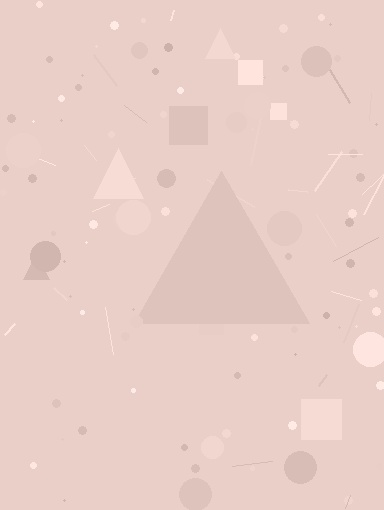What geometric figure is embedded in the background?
A triangle is embedded in the background.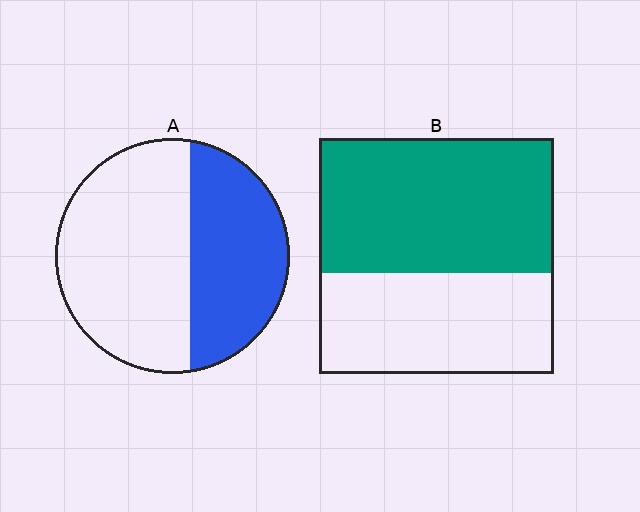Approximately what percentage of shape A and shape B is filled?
A is approximately 40% and B is approximately 55%.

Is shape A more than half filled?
No.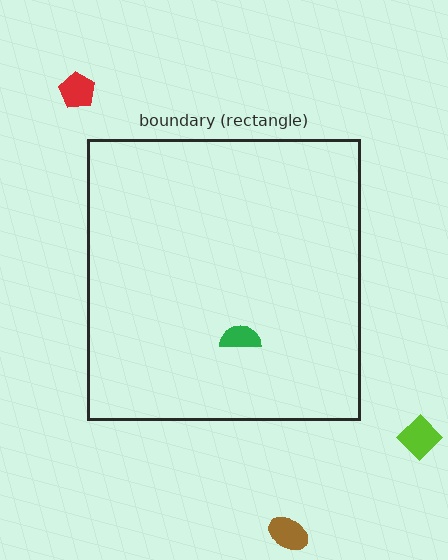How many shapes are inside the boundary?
1 inside, 3 outside.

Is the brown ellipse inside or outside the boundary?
Outside.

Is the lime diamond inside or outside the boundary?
Outside.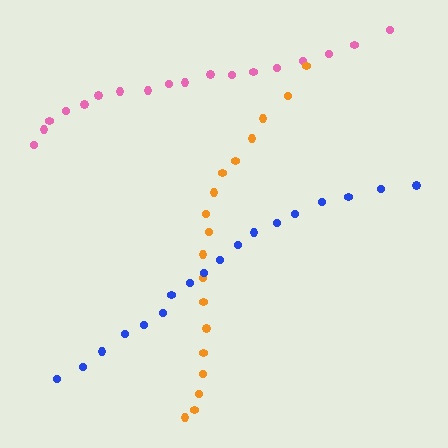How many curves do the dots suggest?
There are 3 distinct paths.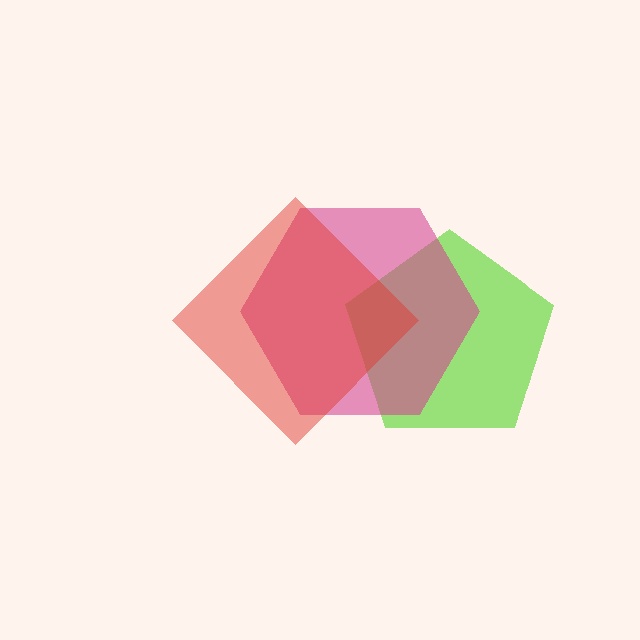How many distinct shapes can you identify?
There are 3 distinct shapes: a lime pentagon, a magenta hexagon, a red diamond.